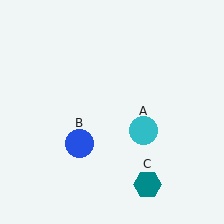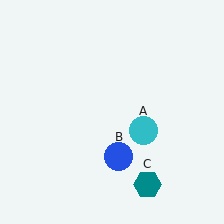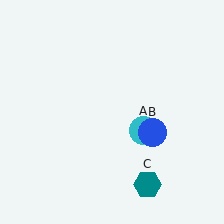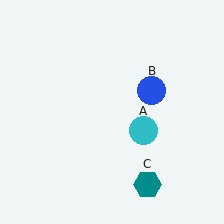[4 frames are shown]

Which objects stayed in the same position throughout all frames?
Cyan circle (object A) and teal hexagon (object C) remained stationary.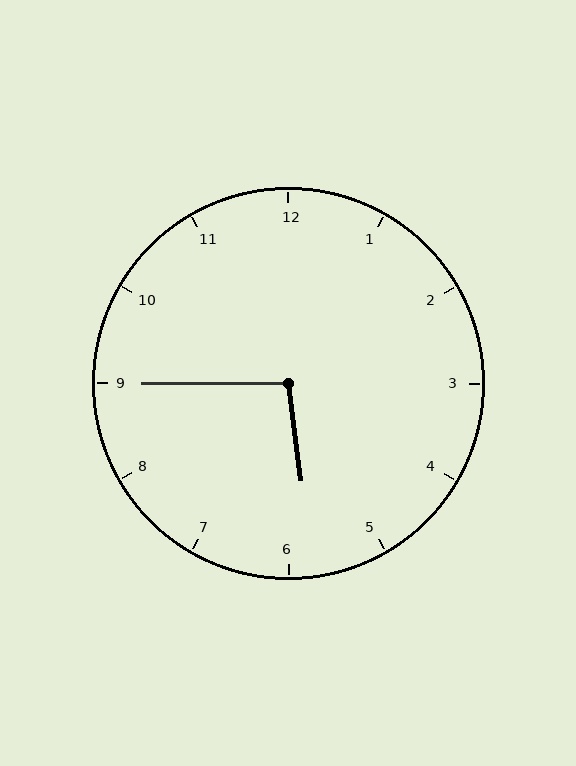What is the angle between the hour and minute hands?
Approximately 98 degrees.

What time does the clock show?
5:45.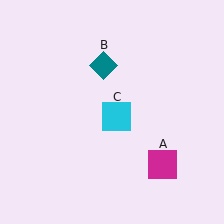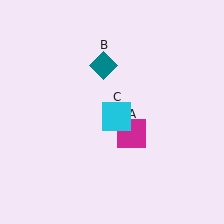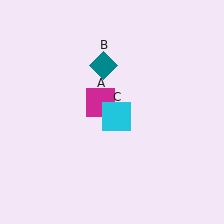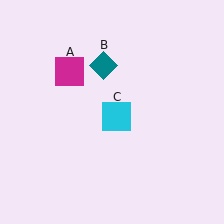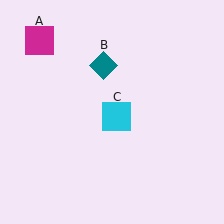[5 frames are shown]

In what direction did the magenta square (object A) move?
The magenta square (object A) moved up and to the left.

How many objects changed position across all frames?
1 object changed position: magenta square (object A).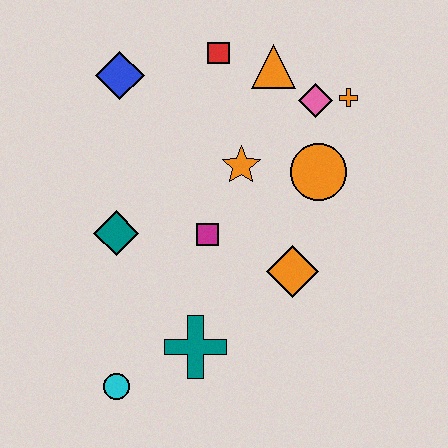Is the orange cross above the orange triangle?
No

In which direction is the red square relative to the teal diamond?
The red square is above the teal diamond.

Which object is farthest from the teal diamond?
The orange cross is farthest from the teal diamond.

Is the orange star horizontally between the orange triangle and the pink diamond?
No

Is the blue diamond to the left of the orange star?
Yes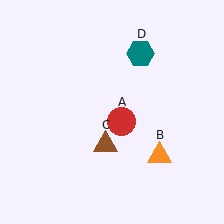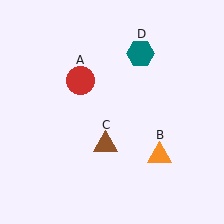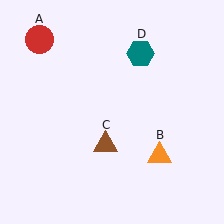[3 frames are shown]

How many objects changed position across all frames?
1 object changed position: red circle (object A).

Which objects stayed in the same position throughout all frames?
Orange triangle (object B) and brown triangle (object C) and teal hexagon (object D) remained stationary.